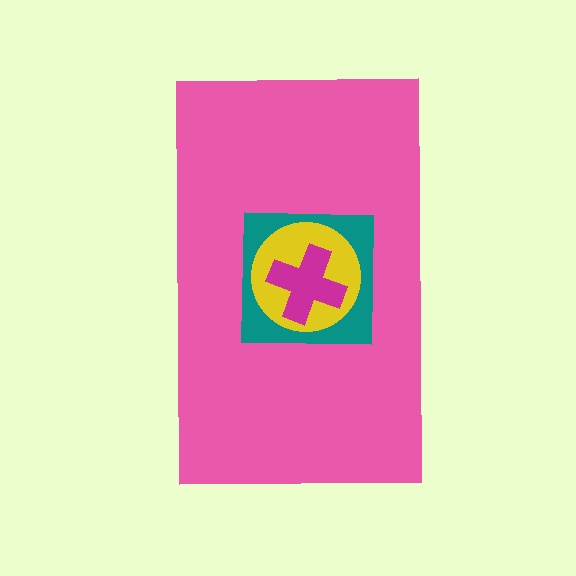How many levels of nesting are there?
4.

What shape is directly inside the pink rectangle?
The teal square.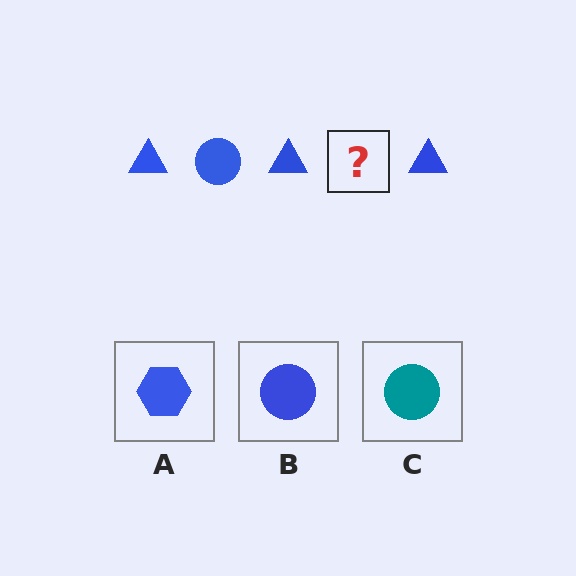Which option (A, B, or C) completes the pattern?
B.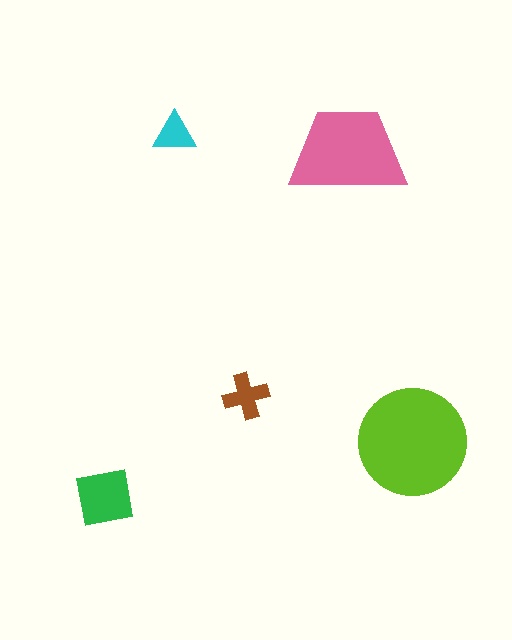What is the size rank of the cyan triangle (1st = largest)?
5th.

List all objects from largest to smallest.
The lime circle, the pink trapezoid, the green square, the brown cross, the cyan triangle.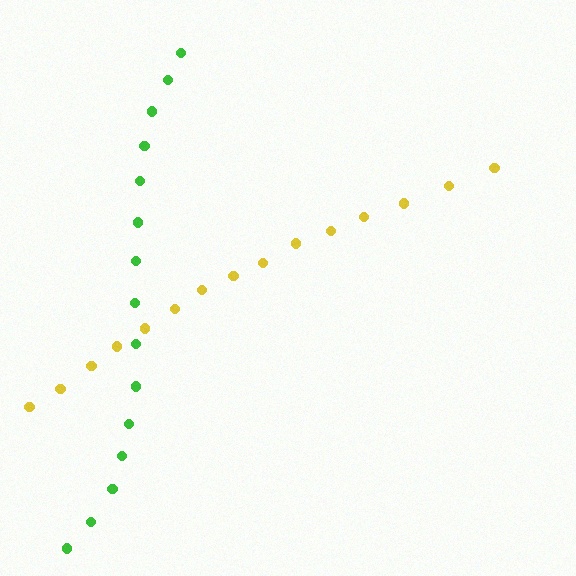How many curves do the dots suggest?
There are 2 distinct paths.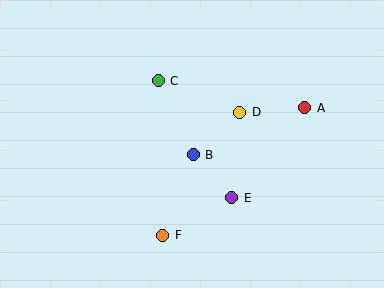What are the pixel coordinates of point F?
Point F is at (163, 235).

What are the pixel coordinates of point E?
Point E is at (232, 198).